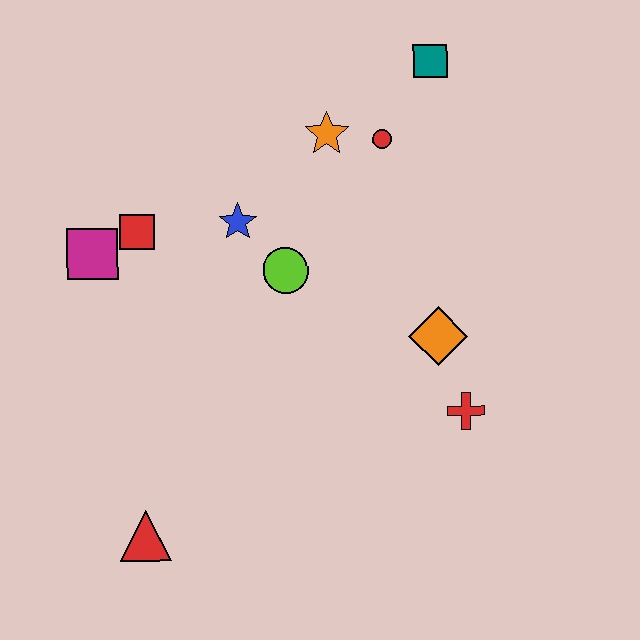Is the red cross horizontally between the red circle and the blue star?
No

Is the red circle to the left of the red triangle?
No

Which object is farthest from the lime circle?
The red triangle is farthest from the lime circle.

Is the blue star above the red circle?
No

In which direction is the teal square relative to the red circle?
The teal square is above the red circle.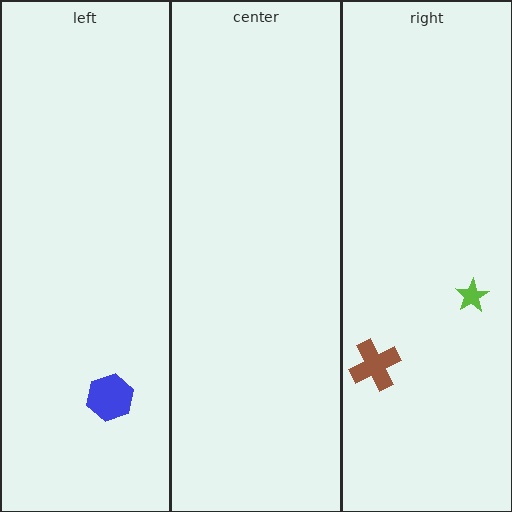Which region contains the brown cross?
The right region.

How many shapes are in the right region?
2.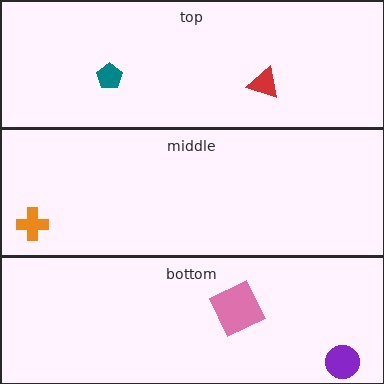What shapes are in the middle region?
The orange cross.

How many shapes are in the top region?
2.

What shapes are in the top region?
The teal pentagon, the red triangle.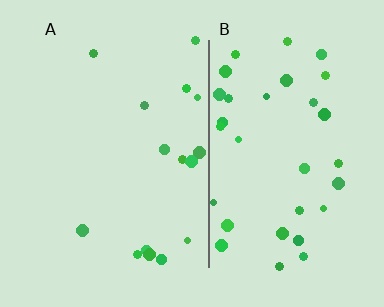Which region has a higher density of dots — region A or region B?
B (the right).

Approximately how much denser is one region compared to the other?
Approximately 2.2× — region B over region A.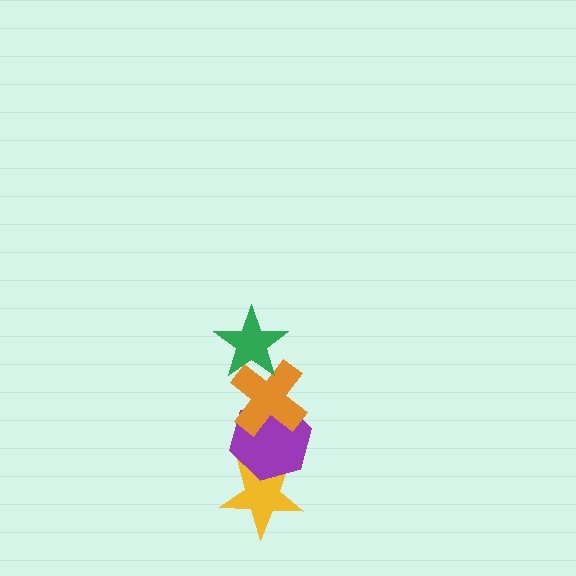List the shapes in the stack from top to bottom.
From top to bottom: the green star, the orange cross, the purple hexagon, the yellow star.